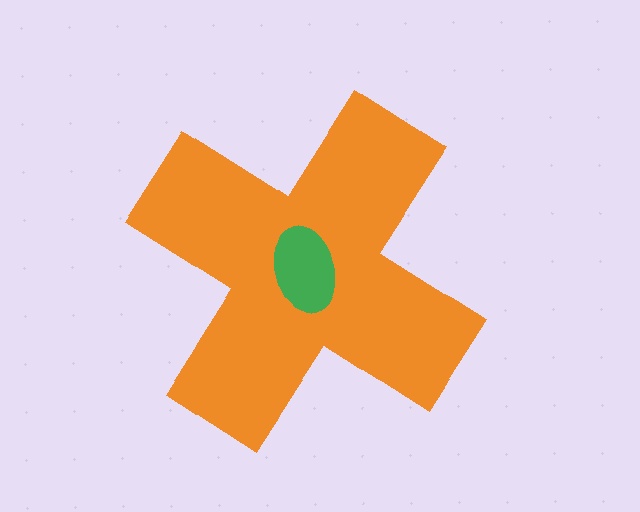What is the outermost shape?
The orange cross.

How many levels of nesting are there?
2.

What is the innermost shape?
The green ellipse.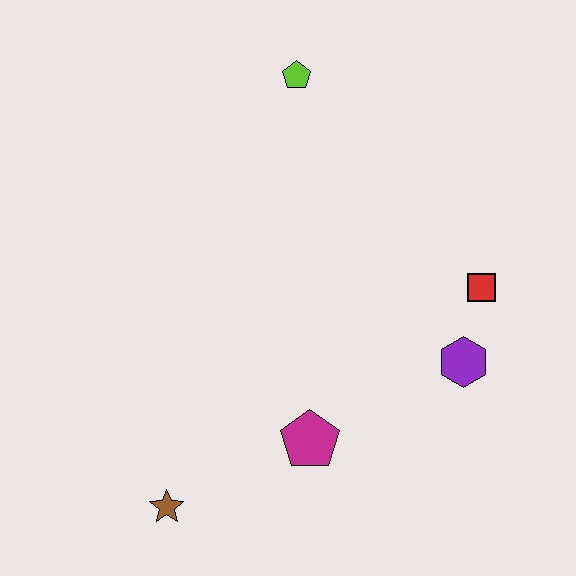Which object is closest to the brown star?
The magenta pentagon is closest to the brown star.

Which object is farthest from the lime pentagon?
The brown star is farthest from the lime pentagon.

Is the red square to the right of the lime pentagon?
Yes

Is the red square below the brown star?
No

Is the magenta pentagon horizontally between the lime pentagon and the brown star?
No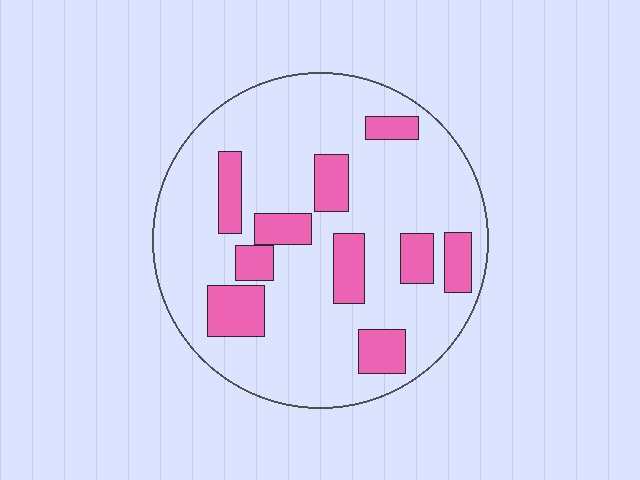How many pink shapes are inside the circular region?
10.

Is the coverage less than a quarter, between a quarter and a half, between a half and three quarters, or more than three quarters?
Less than a quarter.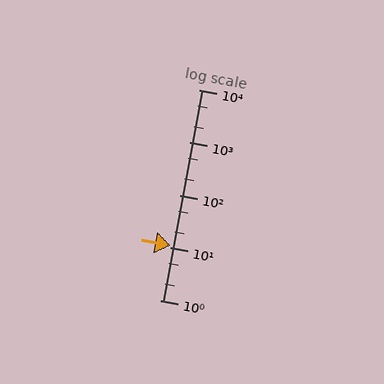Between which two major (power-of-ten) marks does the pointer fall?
The pointer is between 10 and 100.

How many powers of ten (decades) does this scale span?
The scale spans 4 decades, from 1 to 10000.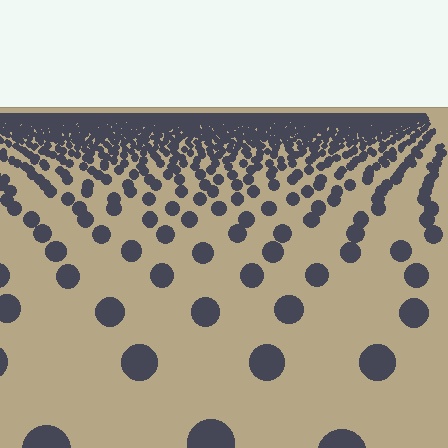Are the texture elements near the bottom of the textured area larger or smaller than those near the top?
Larger. Near the bottom, elements are closer to the viewer and appear at a bigger on-screen size.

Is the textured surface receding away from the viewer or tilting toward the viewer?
The surface is receding away from the viewer. Texture elements get smaller and denser toward the top.